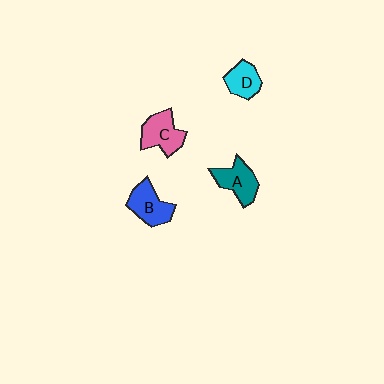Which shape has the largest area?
Shape C (pink).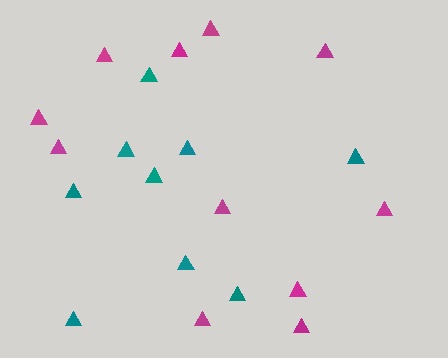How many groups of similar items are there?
There are 2 groups: one group of teal triangles (9) and one group of magenta triangles (11).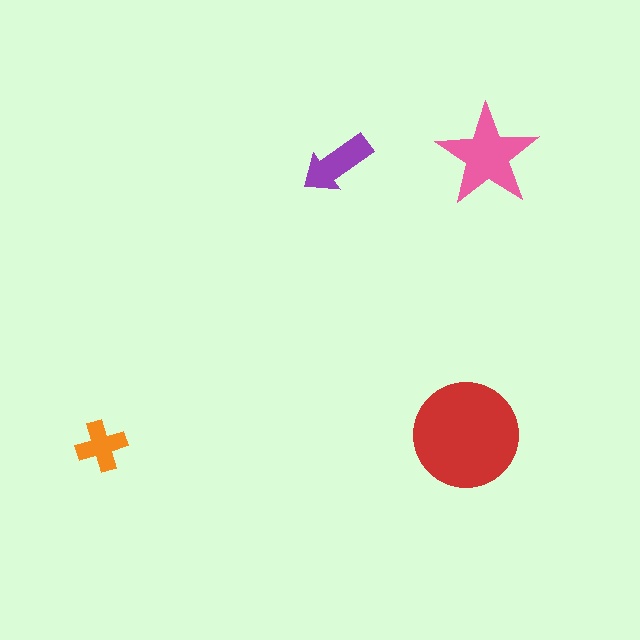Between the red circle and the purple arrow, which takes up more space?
The red circle.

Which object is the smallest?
The orange cross.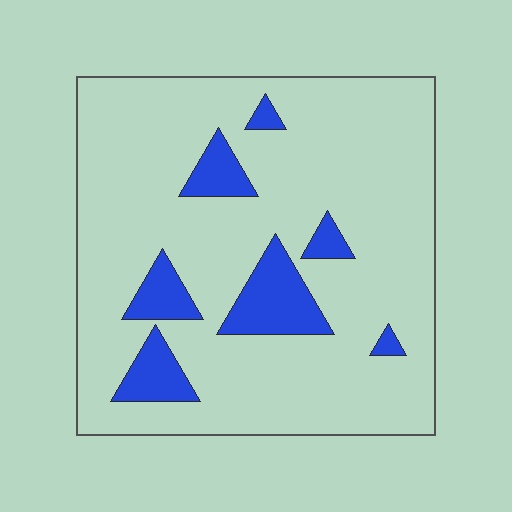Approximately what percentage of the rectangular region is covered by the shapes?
Approximately 15%.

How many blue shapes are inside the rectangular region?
7.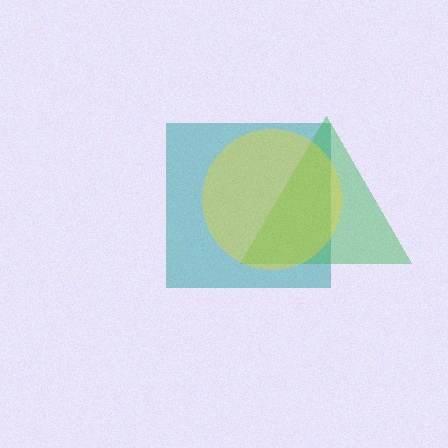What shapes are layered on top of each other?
The layered shapes are: a teal square, a green triangle, a yellow circle.